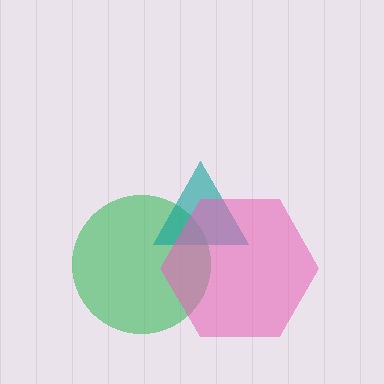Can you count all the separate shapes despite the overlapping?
Yes, there are 3 separate shapes.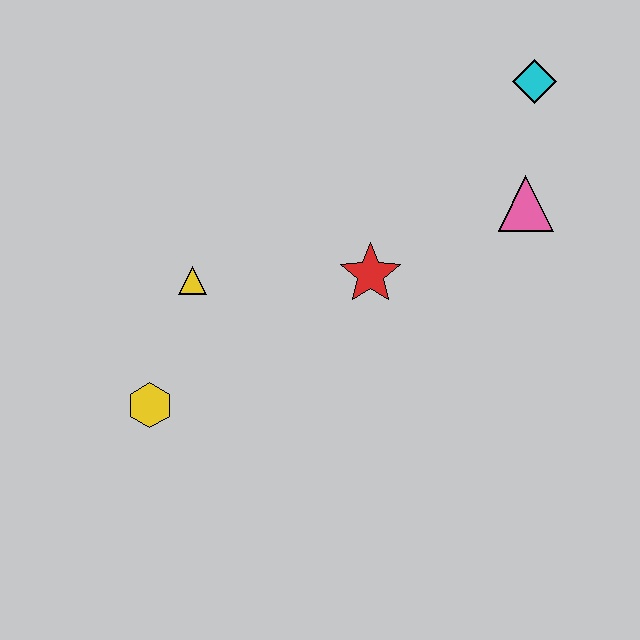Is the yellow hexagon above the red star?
No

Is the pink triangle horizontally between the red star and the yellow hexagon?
No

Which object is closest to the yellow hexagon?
The yellow triangle is closest to the yellow hexagon.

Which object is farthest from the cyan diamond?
The yellow hexagon is farthest from the cyan diamond.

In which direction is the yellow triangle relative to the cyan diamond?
The yellow triangle is to the left of the cyan diamond.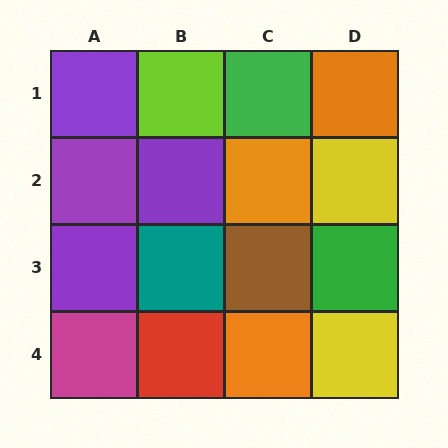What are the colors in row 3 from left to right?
Purple, teal, brown, green.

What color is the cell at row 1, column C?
Green.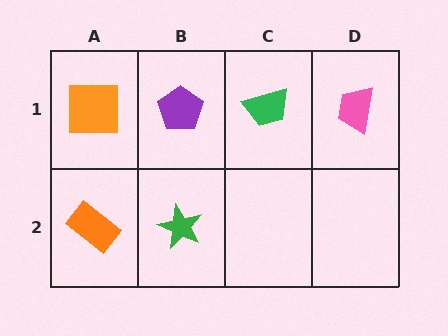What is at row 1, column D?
A pink trapezoid.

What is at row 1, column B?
A purple pentagon.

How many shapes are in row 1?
4 shapes.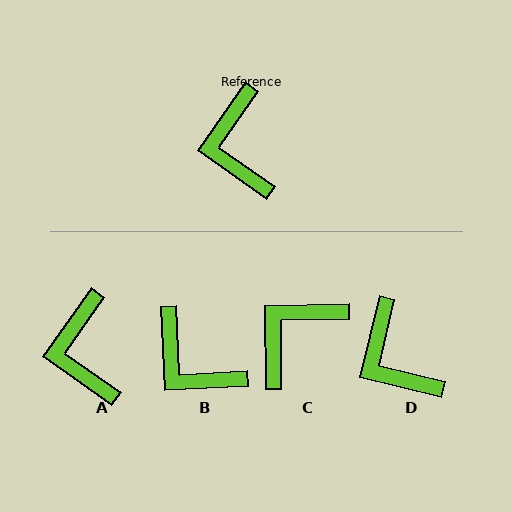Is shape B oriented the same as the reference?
No, it is off by about 38 degrees.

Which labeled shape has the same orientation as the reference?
A.